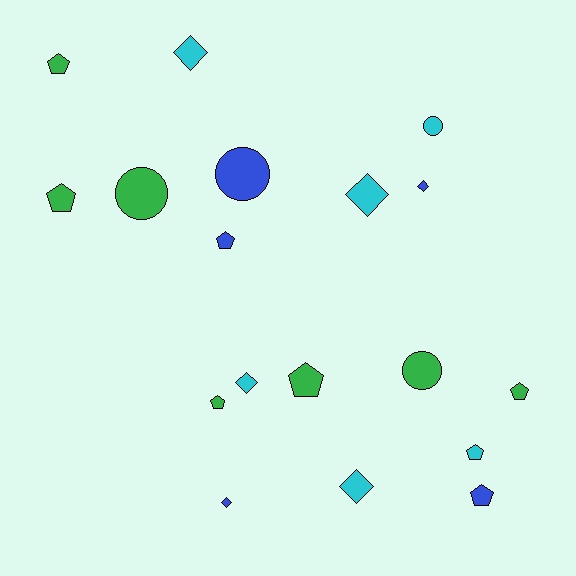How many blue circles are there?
There is 1 blue circle.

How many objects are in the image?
There are 18 objects.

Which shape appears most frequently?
Pentagon, with 8 objects.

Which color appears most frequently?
Green, with 7 objects.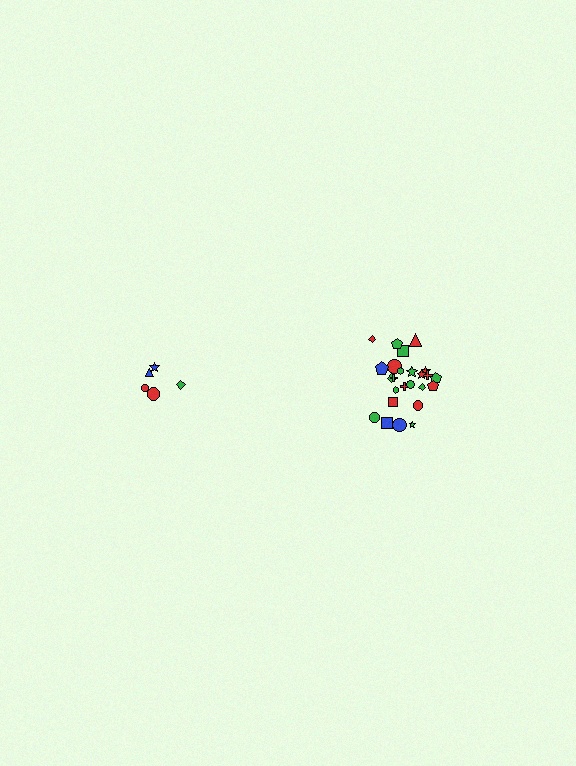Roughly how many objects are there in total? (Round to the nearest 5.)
Roughly 30 objects in total.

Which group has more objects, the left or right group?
The right group.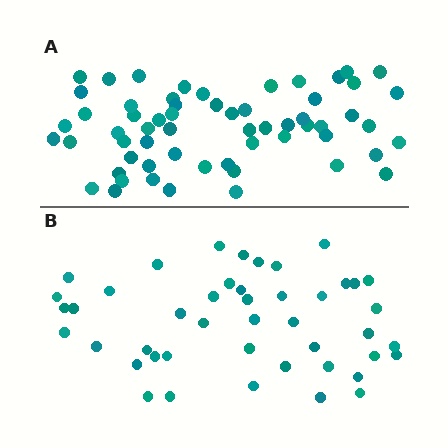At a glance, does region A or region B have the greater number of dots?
Region A (the top region) has more dots.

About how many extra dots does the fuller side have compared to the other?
Region A has approximately 15 more dots than region B.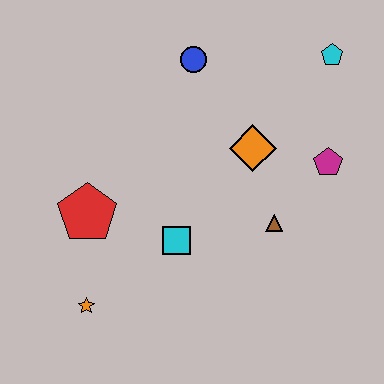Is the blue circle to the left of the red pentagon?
No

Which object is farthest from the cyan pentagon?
The orange star is farthest from the cyan pentagon.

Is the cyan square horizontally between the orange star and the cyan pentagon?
Yes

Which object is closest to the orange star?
The red pentagon is closest to the orange star.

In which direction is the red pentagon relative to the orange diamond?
The red pentagon is to the left of the orange diamond.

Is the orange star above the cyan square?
No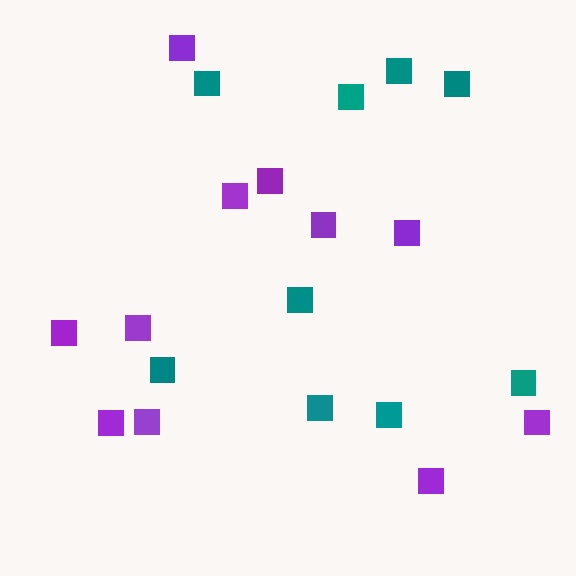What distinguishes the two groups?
There are 2 groups: one group of purple squares (11) and one group of teal squares (9).